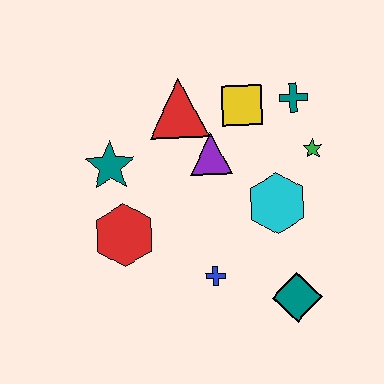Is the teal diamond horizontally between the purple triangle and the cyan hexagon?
No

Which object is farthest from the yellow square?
The teal diamond is farthest from the yellow square.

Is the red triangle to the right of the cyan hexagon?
No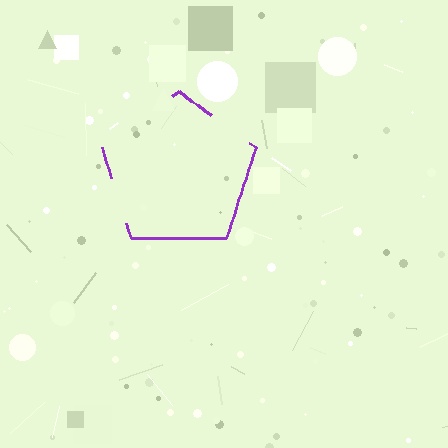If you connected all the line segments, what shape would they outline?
They would outline a pentagon.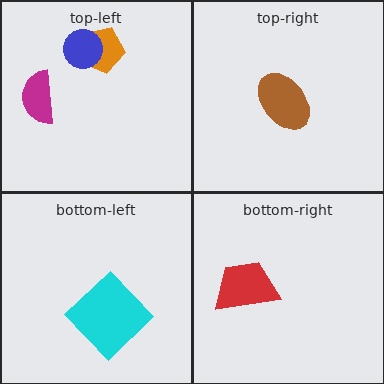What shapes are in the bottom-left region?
The cyan diamond.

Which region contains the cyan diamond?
The bottom-left region.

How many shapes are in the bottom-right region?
1.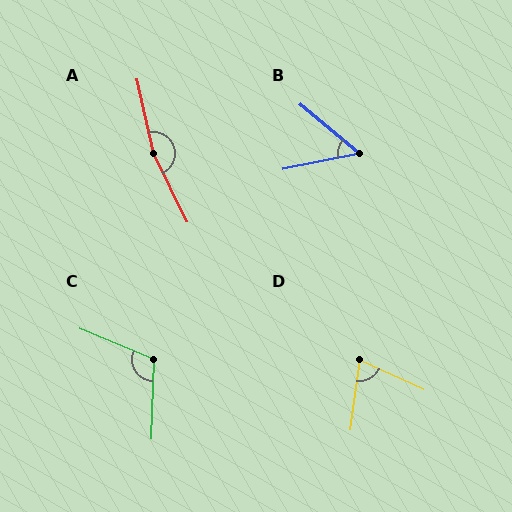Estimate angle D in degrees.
Approximately 73 degrees.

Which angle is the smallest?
B, at approximately 51 degrees.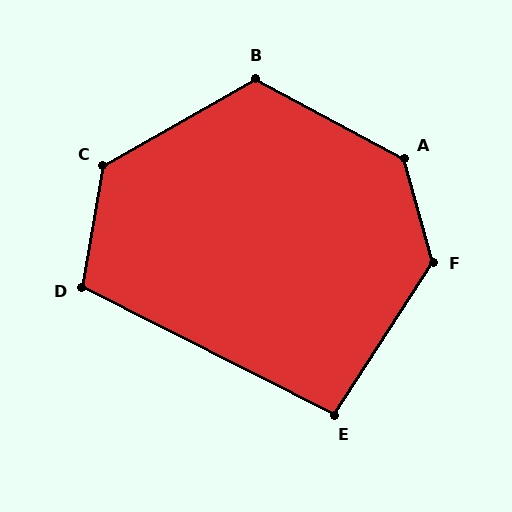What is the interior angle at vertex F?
Approximately 131 degrees (obtuse).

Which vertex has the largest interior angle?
A, at approximately 134 degrees.